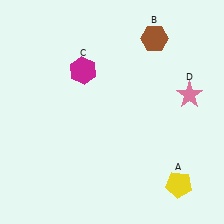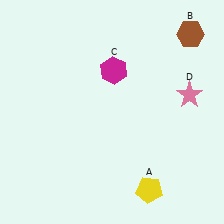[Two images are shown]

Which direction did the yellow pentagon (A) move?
The yellow pentagon (A) moved left.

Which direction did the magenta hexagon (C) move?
The magenta hexagon (C) moved right.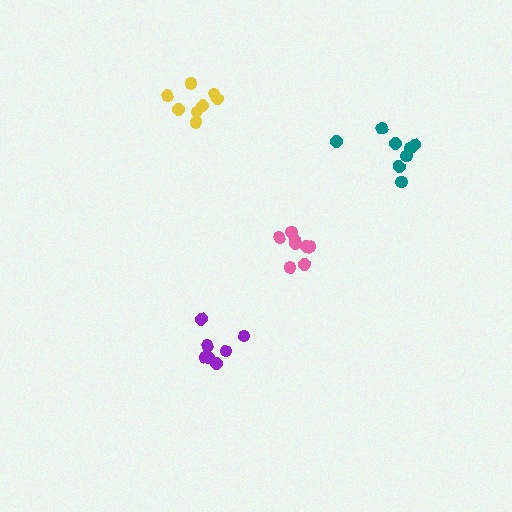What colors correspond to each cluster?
The clusters are colored: yellow, teal, pink, purple.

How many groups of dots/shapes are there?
There are 4 groups.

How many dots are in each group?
Group 1: 8 dots, Group 2: 8 dots, Group 3: 8 dots, Group 4: 7 dots (31 total).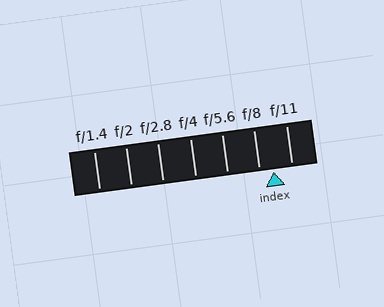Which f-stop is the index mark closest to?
The index mark is closest to f/8.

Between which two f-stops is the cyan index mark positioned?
The index mark is between f/8 and f/11.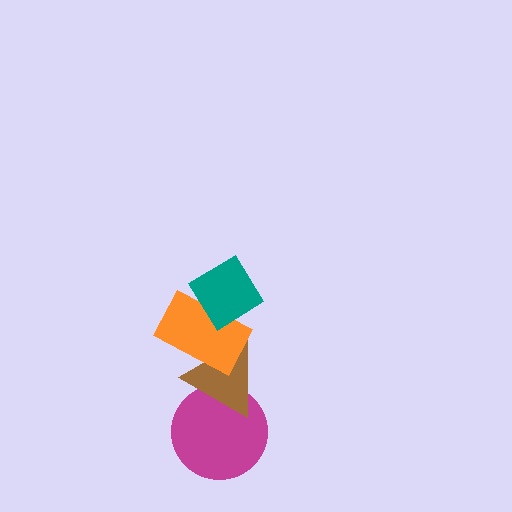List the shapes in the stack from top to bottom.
From top to bottom: the teal diamond, the orange rectangle, the brown triangle, the magenta circle.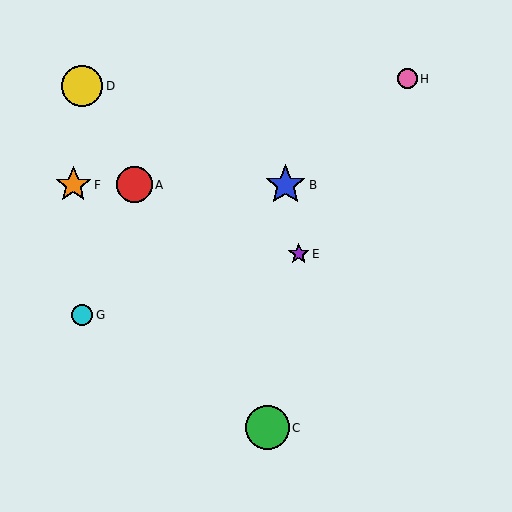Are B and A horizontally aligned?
Yes, both are at y≈185.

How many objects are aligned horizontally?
3 objects (A, B, F) are aligned horizontally.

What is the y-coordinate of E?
Object E is at y≈254.